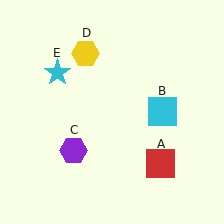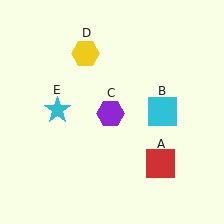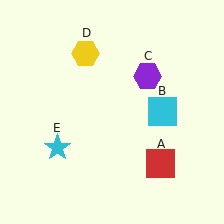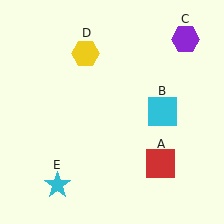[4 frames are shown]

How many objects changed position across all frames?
2 objects changed position: purple hexagon (object C), cyan star (object E).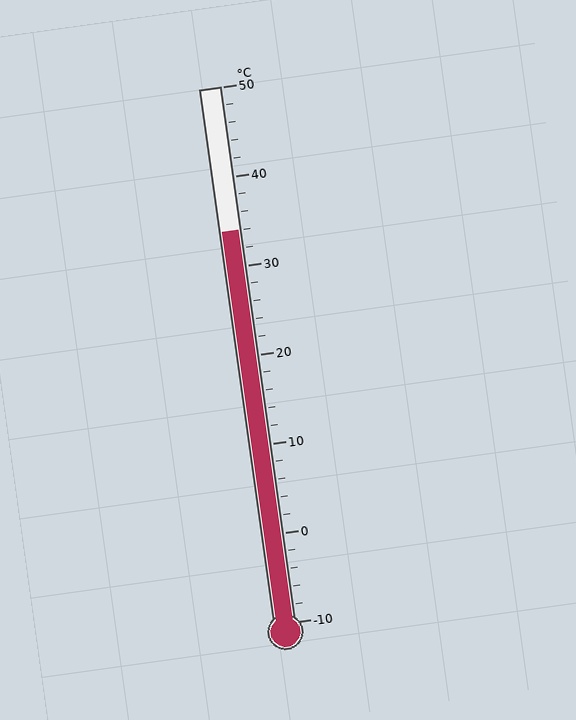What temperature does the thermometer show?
The thermometer shows approximately 34°C.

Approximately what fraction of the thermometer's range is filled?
The thermometer is filled to approximately 75% of its range.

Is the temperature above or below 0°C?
The temperature is above 0°C.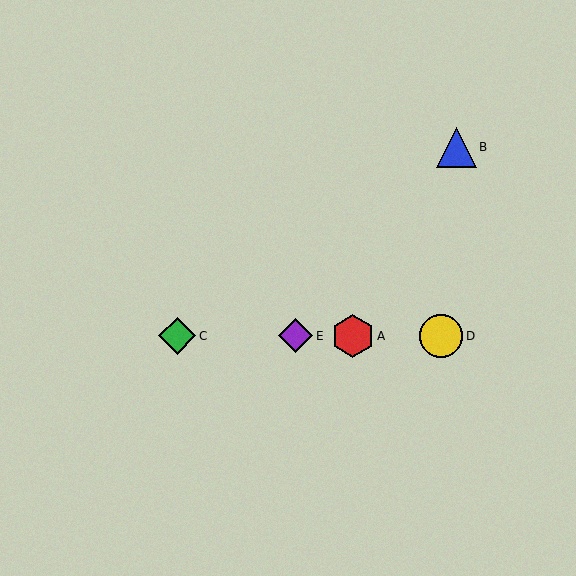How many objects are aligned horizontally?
4 objects (A, C, D, E) are aligned horizontally.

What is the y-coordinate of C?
Object C is at y≈336.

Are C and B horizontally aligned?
No, C is at y≈336 and B is at y≈147.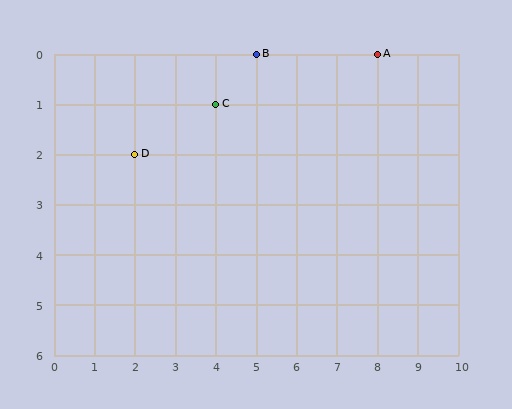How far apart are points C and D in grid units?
Points C and D are 2 columns and 1 row apart (about 2.2 grid units diagonally).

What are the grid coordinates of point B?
Point B is at grid coordinates (5, 0).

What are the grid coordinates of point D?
Point D is at grid coordinates (2, 2).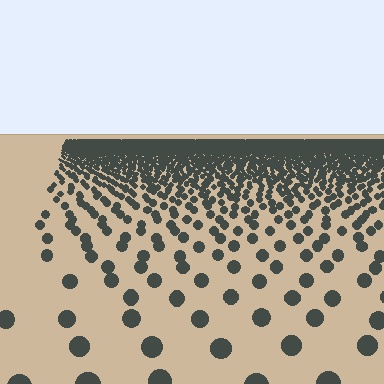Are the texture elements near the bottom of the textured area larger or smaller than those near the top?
Larger. Near the bottom, elements are closer to the viewer and appear at a bigger on-screen size.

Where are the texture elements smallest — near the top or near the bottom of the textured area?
Near the top.